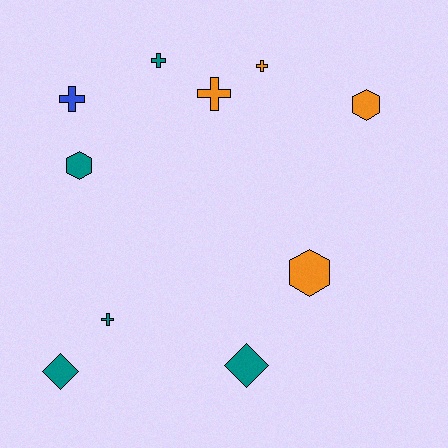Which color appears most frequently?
Teal, with 5 objects.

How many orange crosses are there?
There are 2 orange crosses.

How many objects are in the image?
There are 10 objects.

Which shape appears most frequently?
Cross, with 5 objects.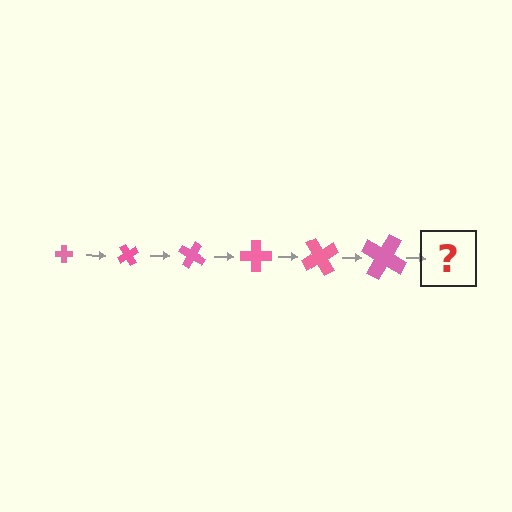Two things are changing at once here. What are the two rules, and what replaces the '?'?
The two rules are that the cross grows larger each step and it rotates 60 degrees each step. The '?' should be a cross, larger than the previous one and rotated 360 degrees from the start.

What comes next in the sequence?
The next element should be a cross, larger than the previous one and rotated 360 degrees from the start.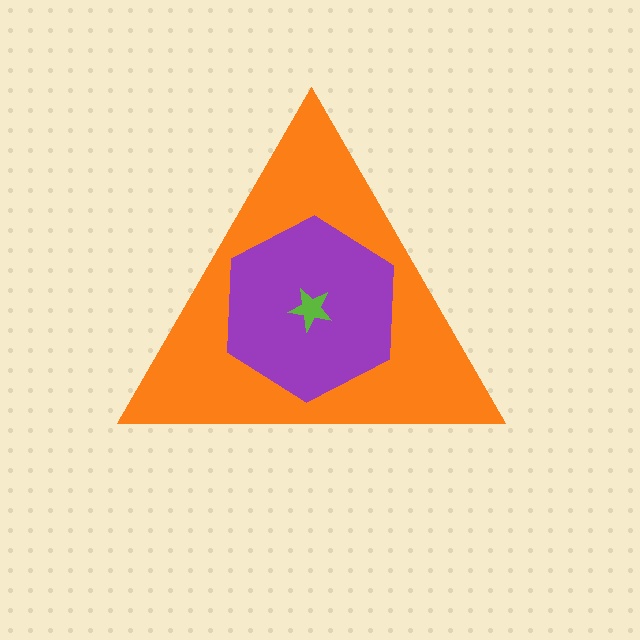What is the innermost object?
The lime star.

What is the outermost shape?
The orange triangle.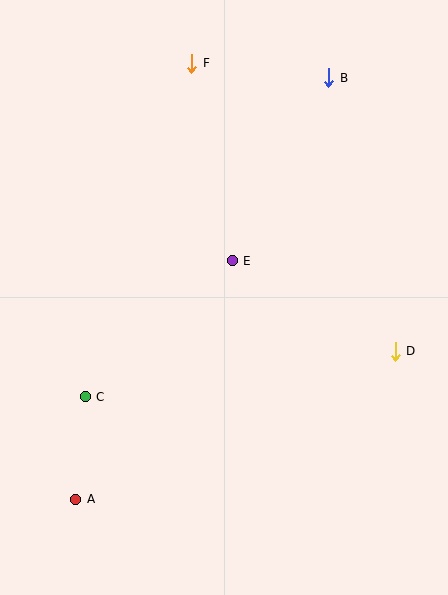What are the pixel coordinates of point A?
Point A is at (76, 499).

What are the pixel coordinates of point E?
Point E is at (232, 261).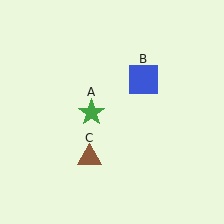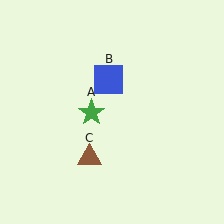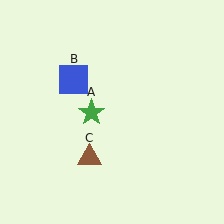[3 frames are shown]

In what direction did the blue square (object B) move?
The blue square (object B) moved left.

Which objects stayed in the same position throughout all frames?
Green star (object A) and brown triangle (object C) remained stationary.